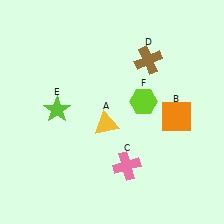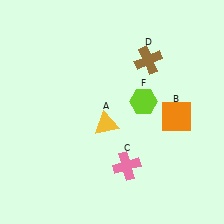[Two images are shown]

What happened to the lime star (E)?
The lime star (E) was removed in Image 2. It was in the top-left area of Image 1.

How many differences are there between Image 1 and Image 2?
There is 1 difference between the two images.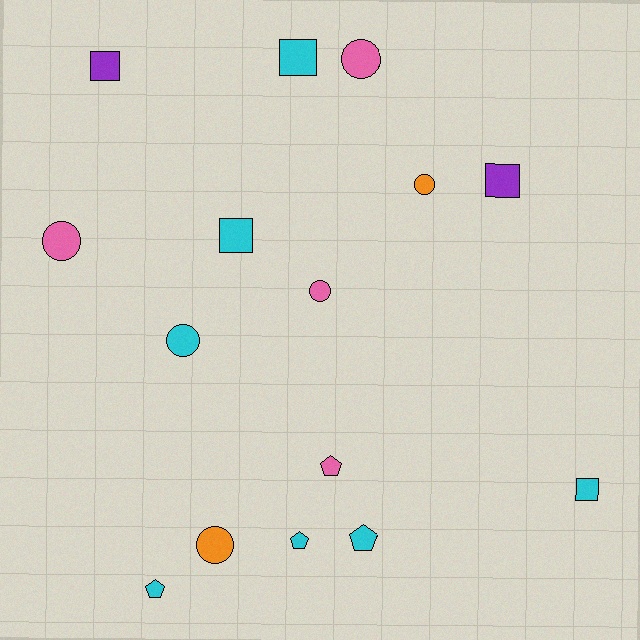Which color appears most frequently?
Cyan, with 7 objects.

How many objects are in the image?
There are 15 objects.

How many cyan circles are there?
There is 1 cyan circle.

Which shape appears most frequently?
Circle, with 6 objects.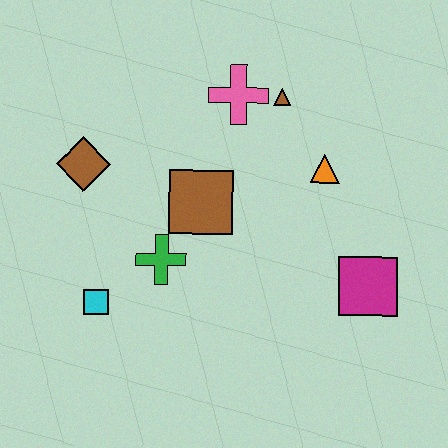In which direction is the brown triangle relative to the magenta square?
The brown triangle is above the magenta square.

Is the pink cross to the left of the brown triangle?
Yes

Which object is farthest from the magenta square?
The brown diamond is farthest from the magenta square.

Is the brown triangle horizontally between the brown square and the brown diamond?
No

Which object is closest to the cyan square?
The green cross is closest to the cyan square.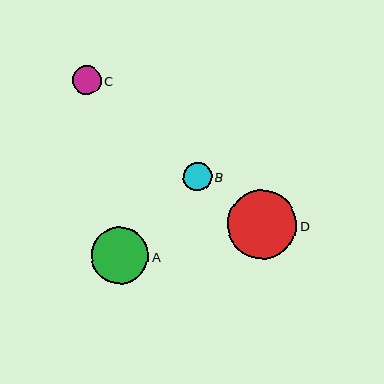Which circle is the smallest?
Circle C is the smallest with a size of approximately 29 pixels.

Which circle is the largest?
Circle D is the largest with a size of approximately 69 pixels.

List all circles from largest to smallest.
From largest to smallest: D, A, B, C.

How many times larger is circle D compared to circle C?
Circle D is approximately 2.4 times the size of circle C.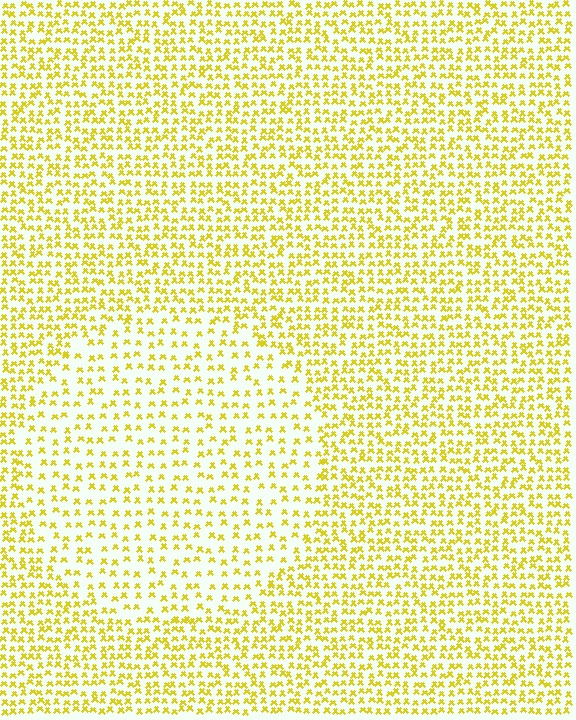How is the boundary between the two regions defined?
The boundary is defined by a change in element density (approximately 1.8x ratio). All elements are the same color, size, and shape.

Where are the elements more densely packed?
The elements are more densely packed outside the circle boundary.